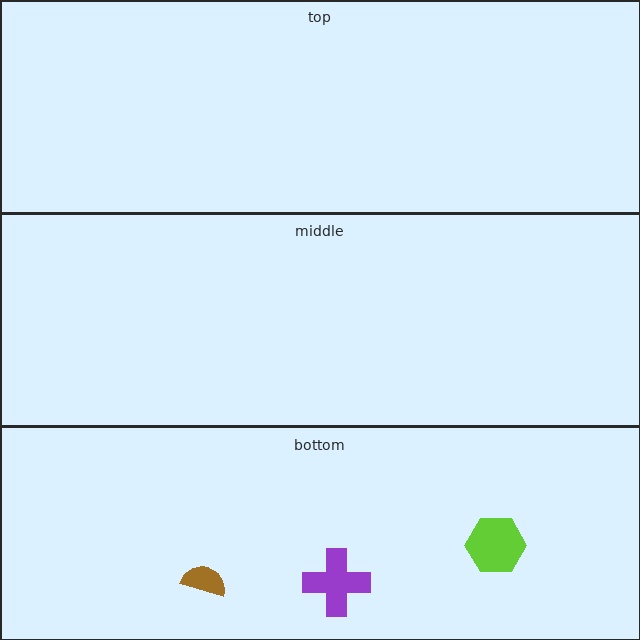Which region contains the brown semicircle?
The bottom region.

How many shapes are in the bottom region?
3.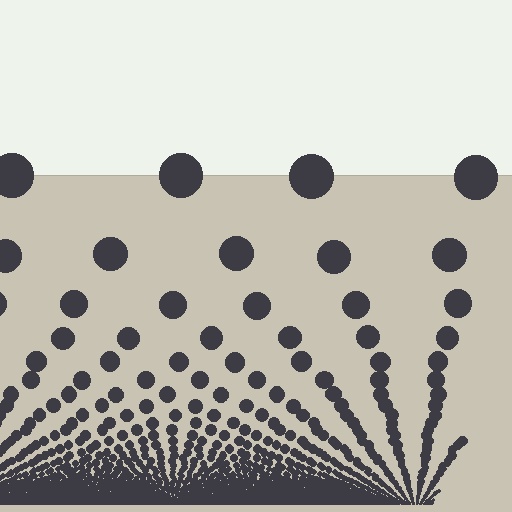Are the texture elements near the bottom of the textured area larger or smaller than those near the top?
Smaller. The gradient is inverted — elements near the bottom are smaller and denser.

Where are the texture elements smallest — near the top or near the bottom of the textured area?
Near the bottom.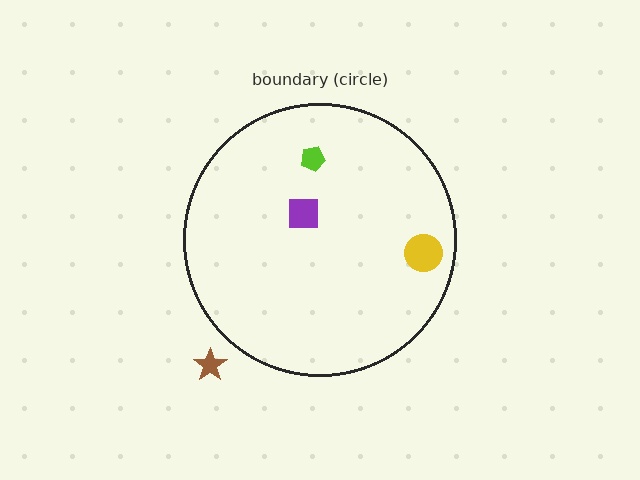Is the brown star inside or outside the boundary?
Outside.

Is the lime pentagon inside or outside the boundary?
Inside.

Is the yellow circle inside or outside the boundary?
Inside.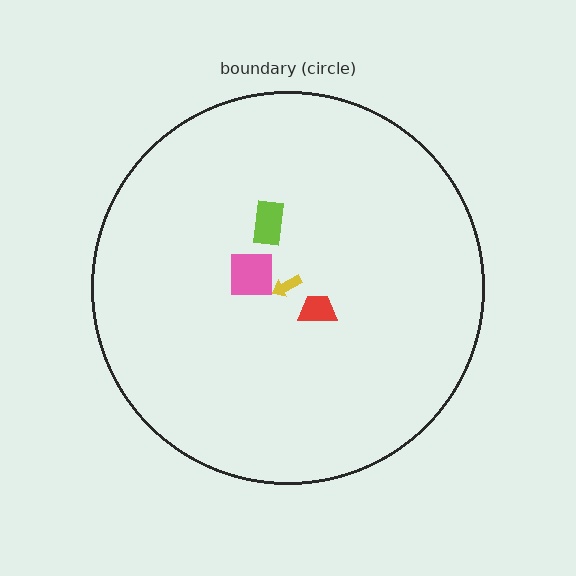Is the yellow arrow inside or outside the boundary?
Inside.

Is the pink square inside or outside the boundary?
Inside.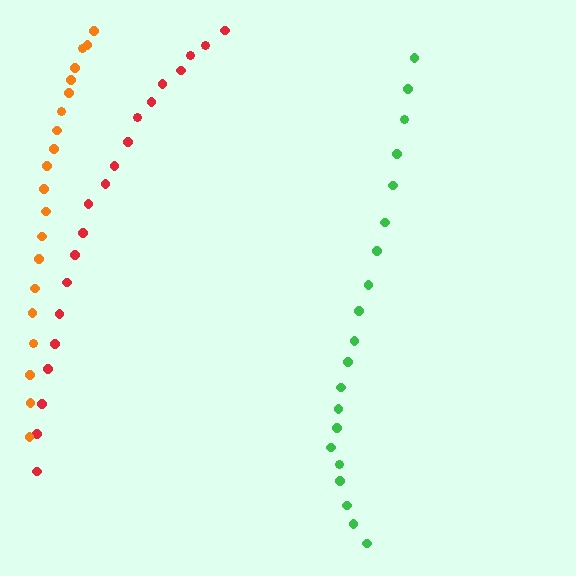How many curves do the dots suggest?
There are 3 distinct paths.